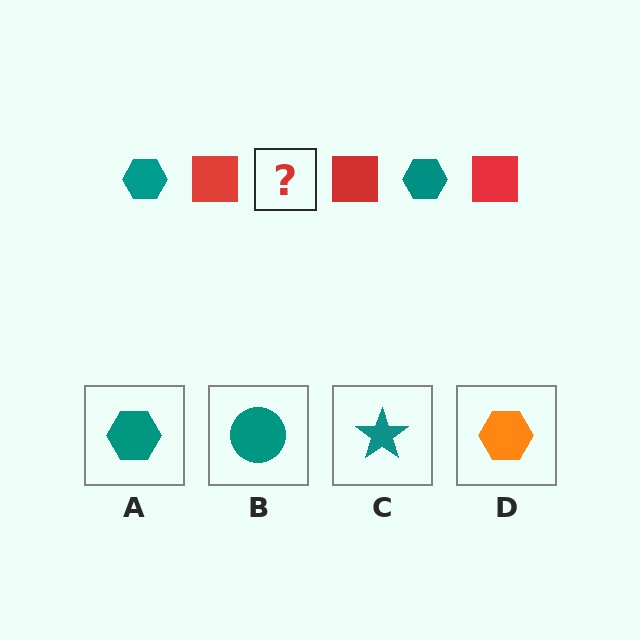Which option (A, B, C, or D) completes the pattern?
A.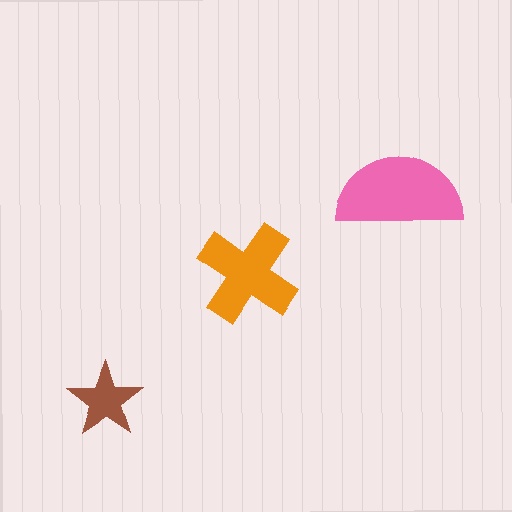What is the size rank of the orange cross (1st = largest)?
2nd.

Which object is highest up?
The pink semicircle is topmost.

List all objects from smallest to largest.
The brown star, the orange cross, the pink semicircle.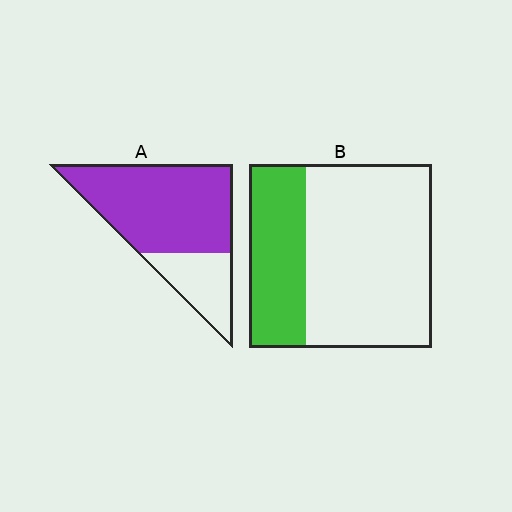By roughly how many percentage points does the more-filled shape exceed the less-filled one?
By roughly 40 percentage points (A over B).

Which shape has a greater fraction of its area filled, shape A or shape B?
Shape A.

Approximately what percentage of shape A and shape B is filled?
A is approximately 75% and B is approximately 30%.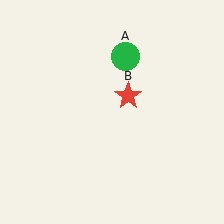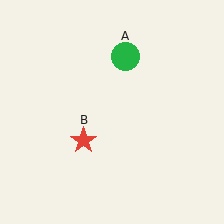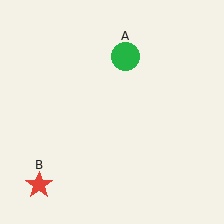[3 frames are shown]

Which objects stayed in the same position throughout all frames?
Green circle (object A) remained stationary.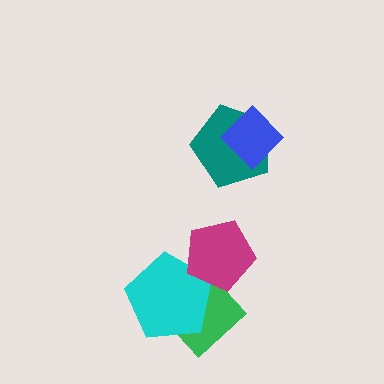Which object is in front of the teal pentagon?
The blue diamond is in front of the teal pentagon.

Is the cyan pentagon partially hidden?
Yes, it is partially covered by another shape.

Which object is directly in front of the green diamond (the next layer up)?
The cyan pentagon is directly in front of the green diamond.